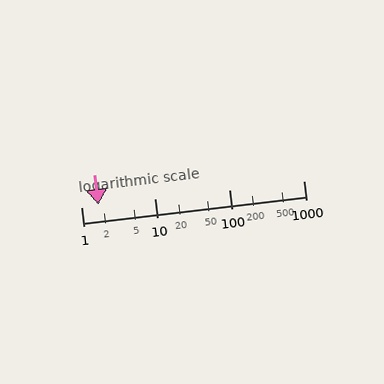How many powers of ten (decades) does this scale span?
The scale spans 3 decades, from 1 to 1000.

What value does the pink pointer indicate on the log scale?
The pointer indicates approximately 1.7.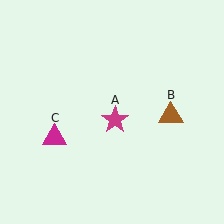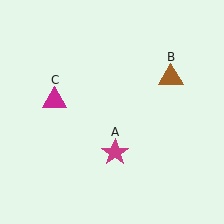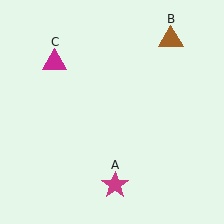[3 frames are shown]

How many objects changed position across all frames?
3 objects changed position: magenta star (object A), brown triangle (object B), magenta triangle (object C).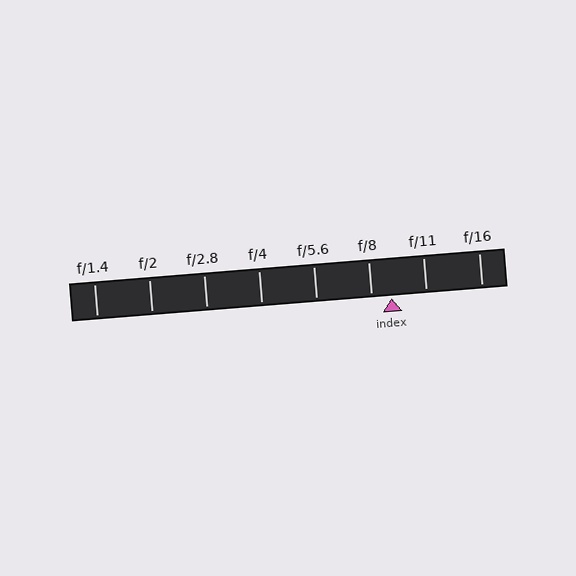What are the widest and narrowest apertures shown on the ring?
The widest aperture shown is f/1.4 and the narrowest is f/16.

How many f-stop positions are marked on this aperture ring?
There are 8 f-stop positions marked.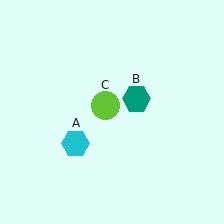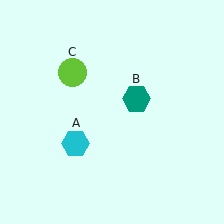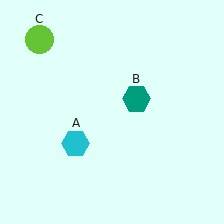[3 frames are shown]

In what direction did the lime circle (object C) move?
The lime circle (object C) moved up and to the left.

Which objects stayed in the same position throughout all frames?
Cyan hexagon (object A) and teal hexagon (object B) remained stationary.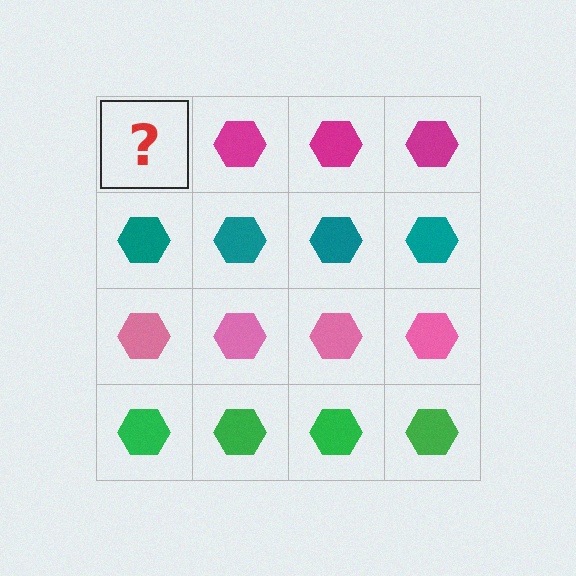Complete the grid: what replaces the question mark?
The question mark should be replaced with a magenta hexagon.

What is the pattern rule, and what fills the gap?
The rule is that each row has a consistent color. The gap should be filled with a magenta hexagon.